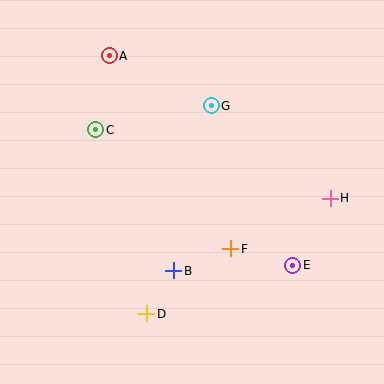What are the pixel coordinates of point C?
Point C is at (96, 130).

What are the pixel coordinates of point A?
Point A is at (109, 56).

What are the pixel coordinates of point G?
Point G is at (211, 106).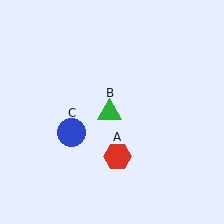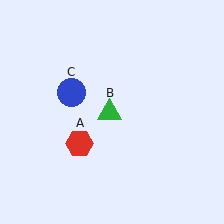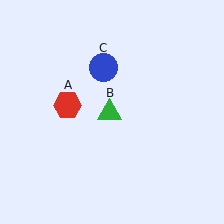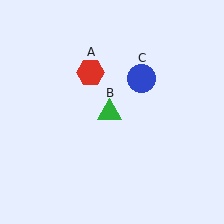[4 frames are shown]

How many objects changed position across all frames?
2 objects changed position: red hexagon (object A), blue circle (object C).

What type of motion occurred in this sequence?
The red hexagon (object A), blue circle (object C) rotated clockwise around the center of the scene.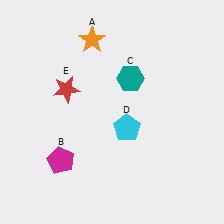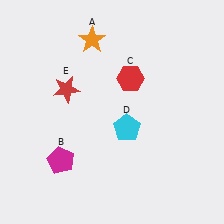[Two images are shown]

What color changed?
The hexagon (C) changed from teal in Image 1 to red in Image 2.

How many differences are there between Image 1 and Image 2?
There is 1 difference between the two images.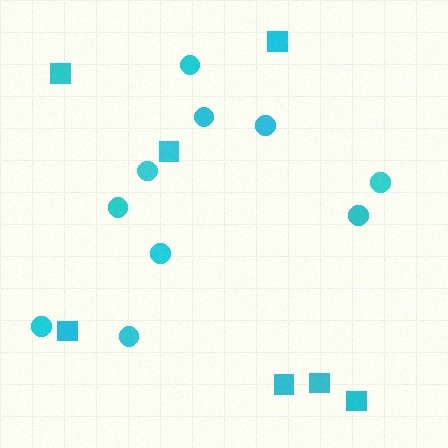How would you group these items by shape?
There are 2 groups: one group of squares (7) and one group of circles (10).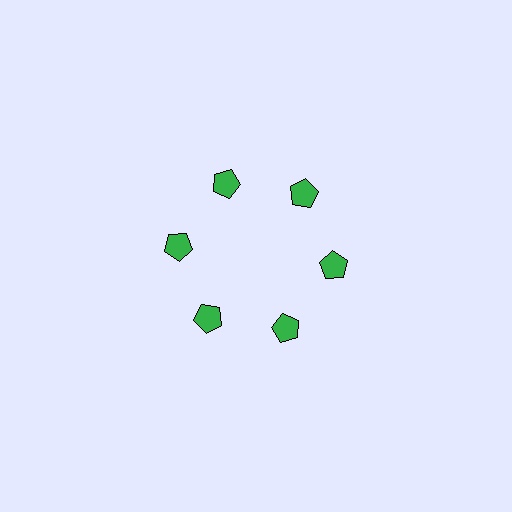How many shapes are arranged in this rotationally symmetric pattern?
There are 6 shapes, arranged in 6 groups of 1.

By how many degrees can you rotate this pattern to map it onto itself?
The pattern maps onto itself every 60 degrees of rotation.